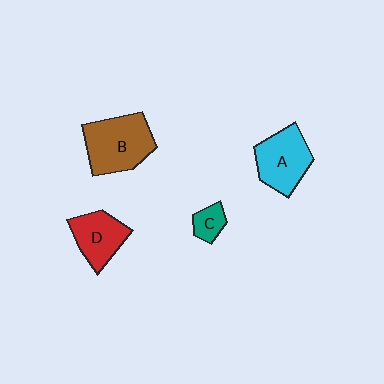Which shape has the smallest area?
Shape C (teal).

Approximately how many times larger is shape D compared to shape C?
Approximately 2.4 times.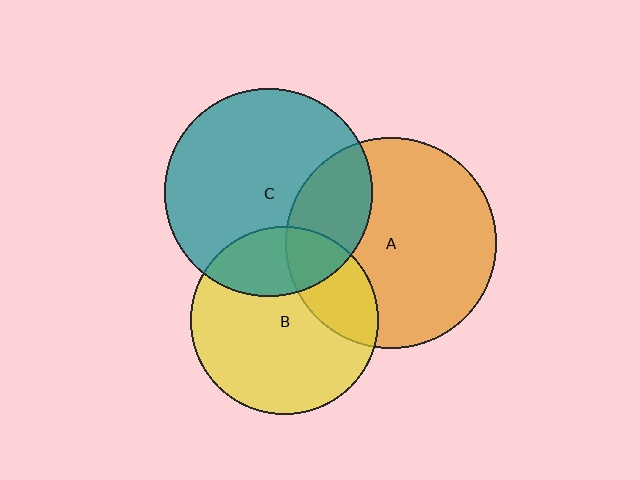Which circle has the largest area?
Circle A (orange).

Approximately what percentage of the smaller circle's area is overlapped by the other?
Approximately 25%.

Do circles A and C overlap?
Yes.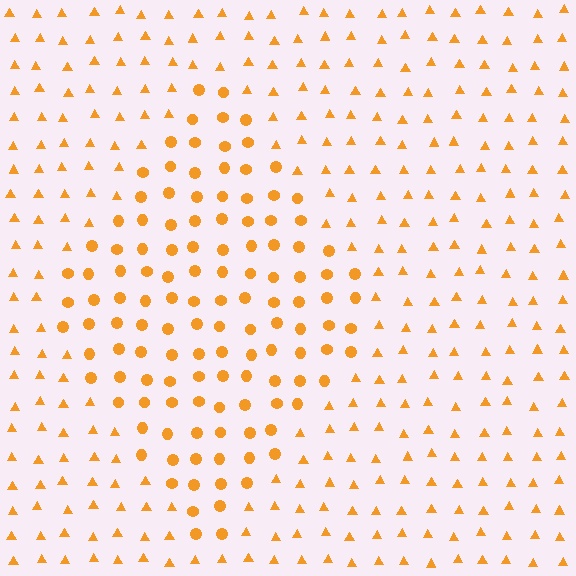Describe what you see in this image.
The image is filled with small orange elements arranged in a uniform grid. A diamond-shaped region contains circles, while the surrounding area contains triangles. The boundary is defined purely by the change in element shape.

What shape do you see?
I see a diamond.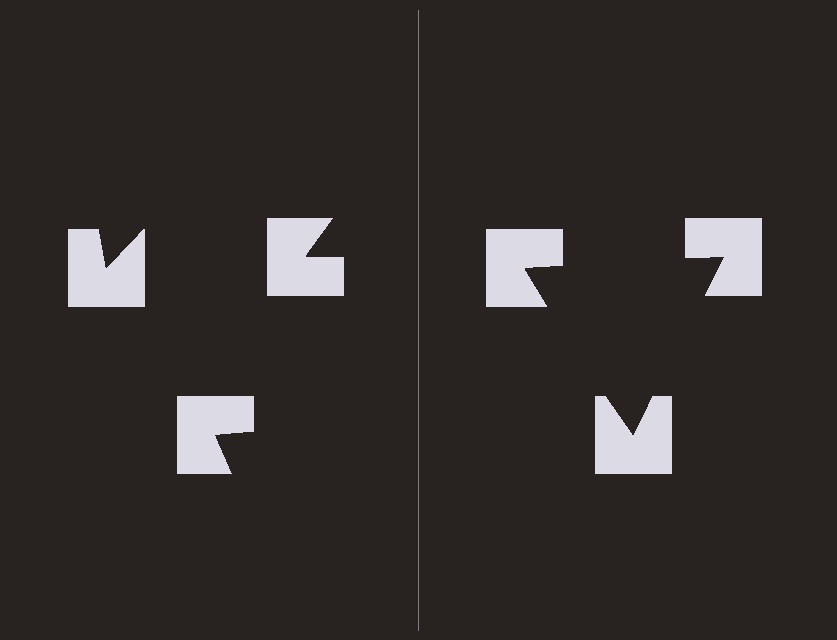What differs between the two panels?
The notched squares are positioned identically on both sides; only the wedge orientations differ. On the right they align to a triangle; on the left they are misaligned.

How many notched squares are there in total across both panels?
6 — 3 on each side.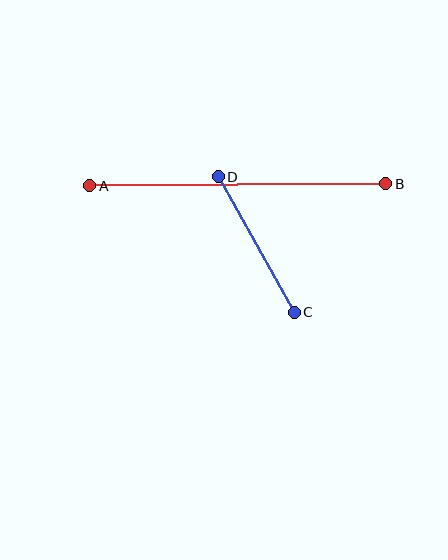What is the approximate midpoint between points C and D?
The midpoint is at approximately (256, 245) pixels.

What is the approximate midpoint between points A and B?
The midpoint is at approximately (238, 185) pixels.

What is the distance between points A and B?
The distance is approximately 296 pixels.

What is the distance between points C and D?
The distance is approximately 155 pixels.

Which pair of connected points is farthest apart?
Points A and B are farthest apart.